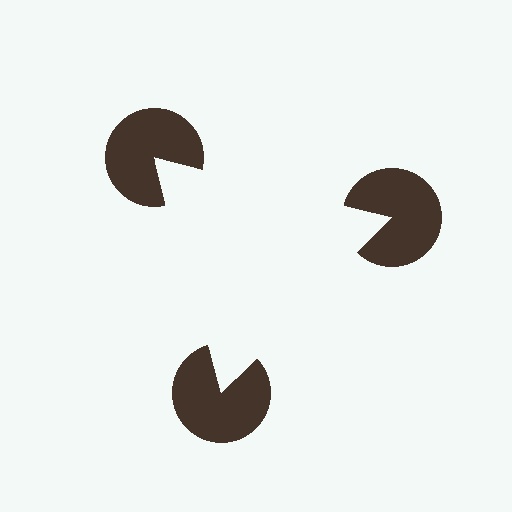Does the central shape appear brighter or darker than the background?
It typically appears slightly brighter than the background, even though no actual brightness change is drawn.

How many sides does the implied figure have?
3 sides.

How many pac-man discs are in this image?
There are 3 — one at each vertex of the illusory triangle.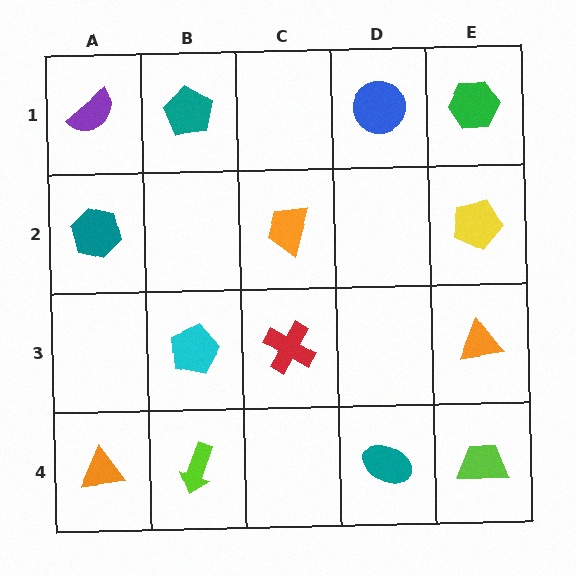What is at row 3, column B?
A cyan pentagon.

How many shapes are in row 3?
3 shapes.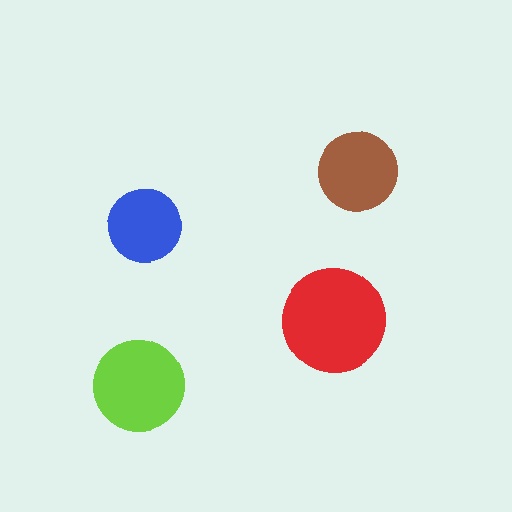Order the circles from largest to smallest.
the red one, the lime one, the brown one, the blue one.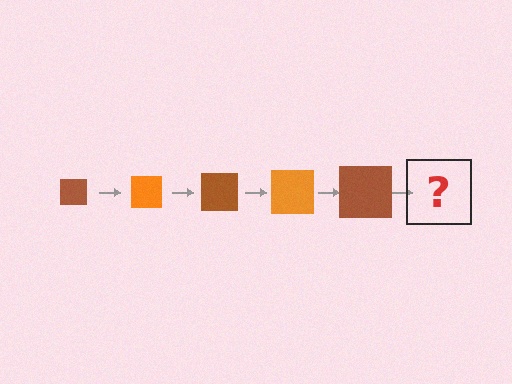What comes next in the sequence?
The next element should be an orange square, larger than the previous one.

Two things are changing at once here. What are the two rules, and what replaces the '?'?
The two rules are that the square grows larger each step and the color cycles through brown and orange. The '?' should be an orange square, larger than the previous one.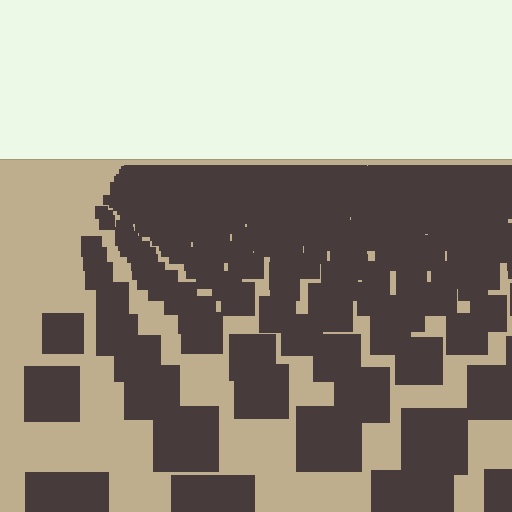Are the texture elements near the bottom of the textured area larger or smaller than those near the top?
Larger. Near the bottom, elements are closer to the viewer and appear at a bigger on-screen size.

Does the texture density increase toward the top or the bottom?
Density increases toward the top.